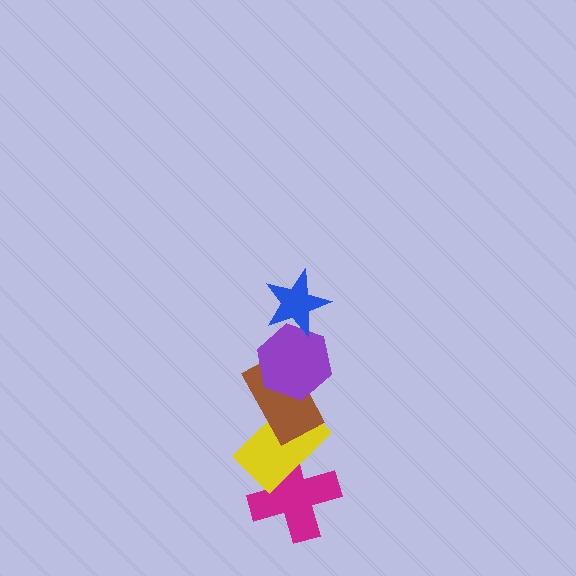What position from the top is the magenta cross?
The magenta cross is 5th from the top.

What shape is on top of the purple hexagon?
The blue star is on top of the purple hexagon.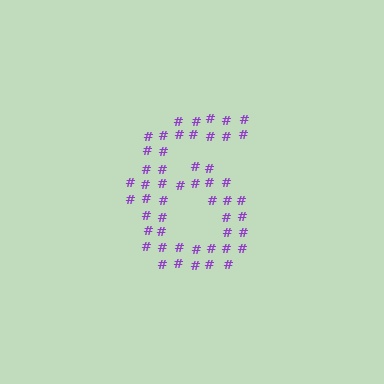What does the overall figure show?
The overall figure shows the digit 6.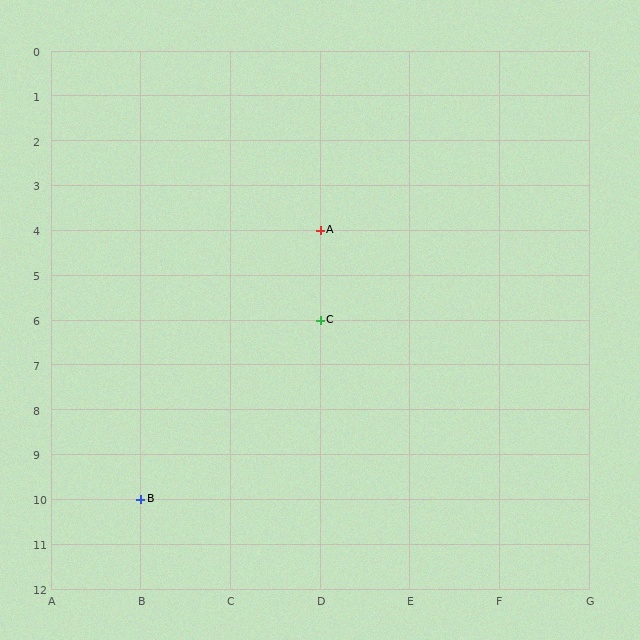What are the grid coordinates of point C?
Point C is at grid coordinates (D, 6).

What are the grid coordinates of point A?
Point A is at grid coordinates (D, 4).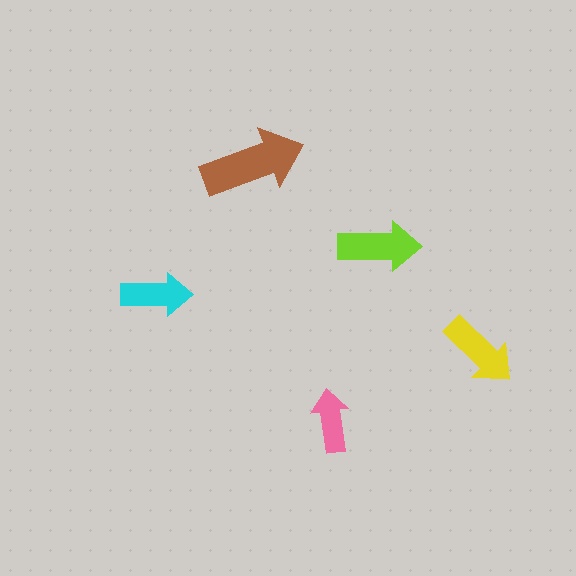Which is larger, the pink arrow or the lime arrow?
The lime one.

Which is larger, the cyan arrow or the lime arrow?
The lime one.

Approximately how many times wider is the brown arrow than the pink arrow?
About 1.5 times wider.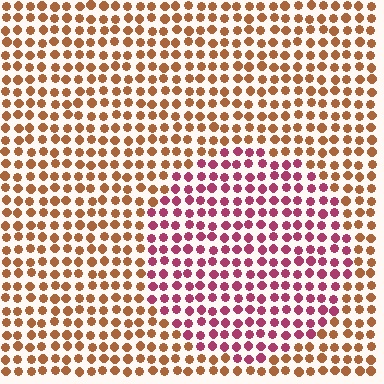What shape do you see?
I see a circle.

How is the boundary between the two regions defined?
The boundary is defined purely by a slight shift in hue (about 50 degrees). Spacing, size, and orientation are identical on both sides.